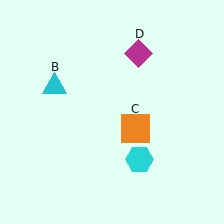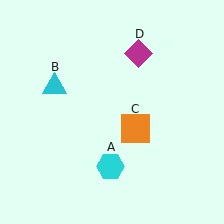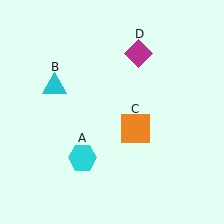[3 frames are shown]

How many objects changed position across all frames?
1 object changed position: cyan hexagon (object A).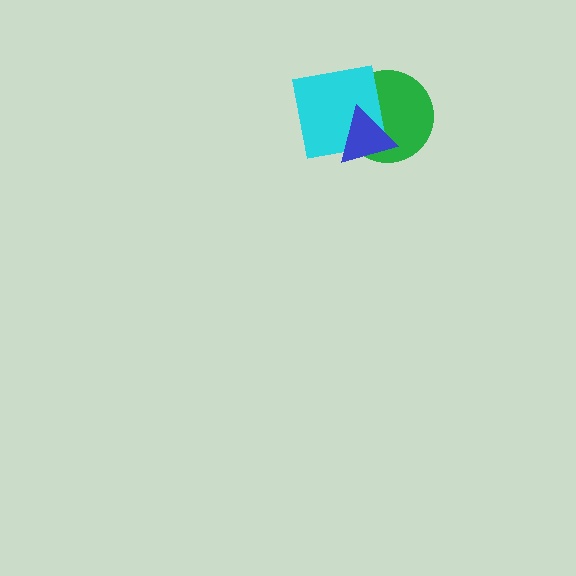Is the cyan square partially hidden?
Yes, it is partially covered by another shape.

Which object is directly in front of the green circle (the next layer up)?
The cyan square is directly in front of the green circle.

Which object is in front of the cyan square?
The blue triangle is in front of the cyan square.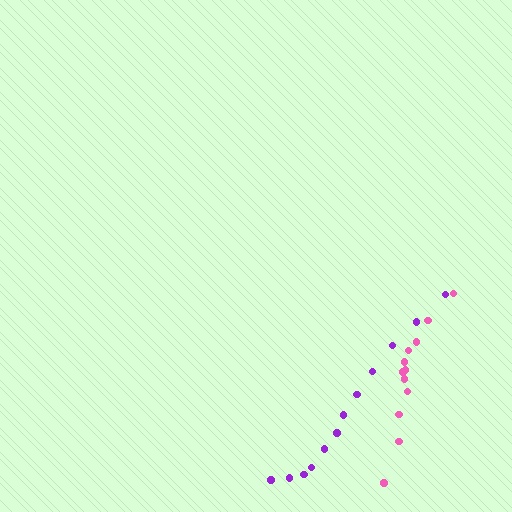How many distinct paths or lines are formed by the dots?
There are 2 distinct paths.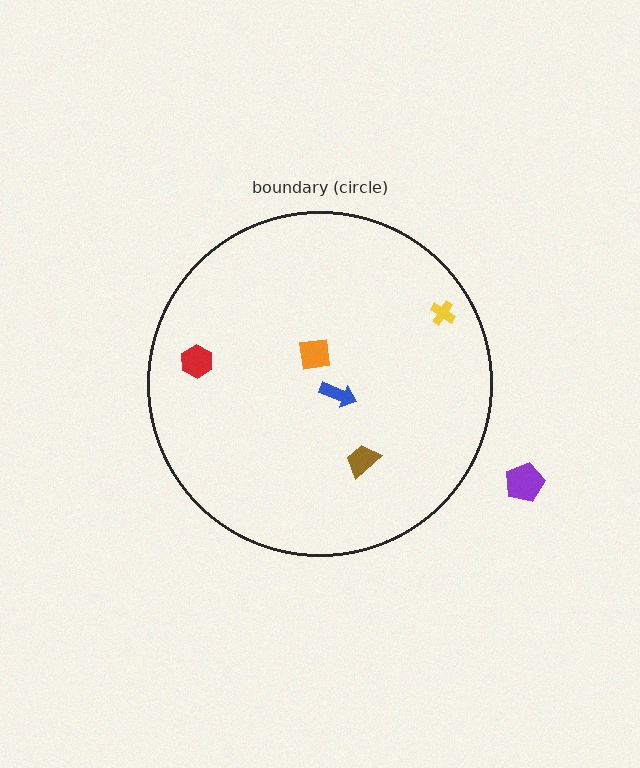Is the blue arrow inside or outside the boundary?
Inside.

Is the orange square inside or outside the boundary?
Inside.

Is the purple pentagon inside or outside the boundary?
Outside.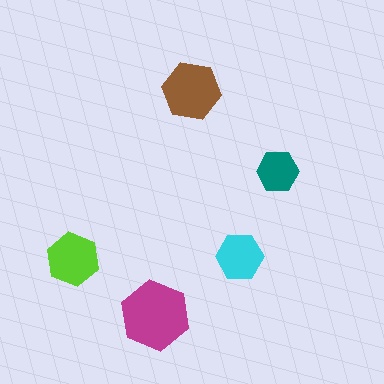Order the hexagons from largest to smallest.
the magenta one, the brown one, the lime one, the cyan one, the teal one.